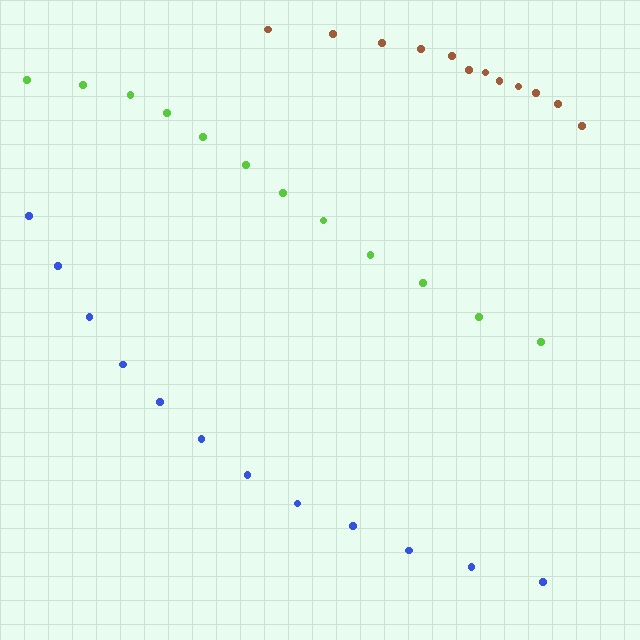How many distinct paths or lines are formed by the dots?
There are 3 distinct paths.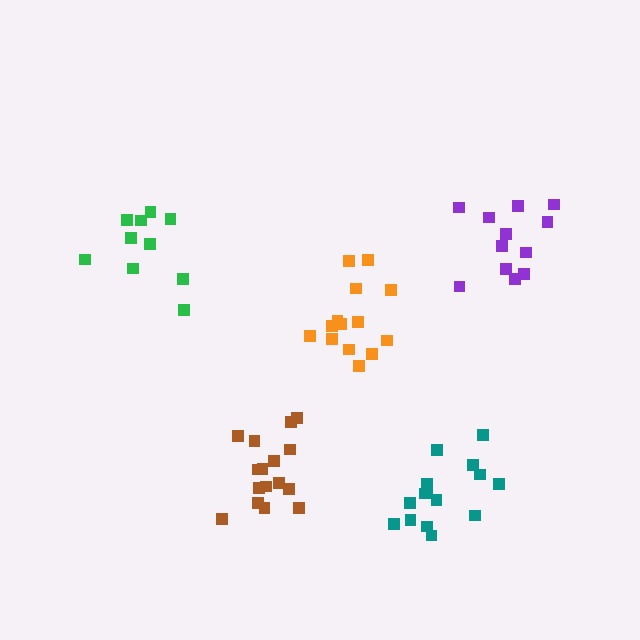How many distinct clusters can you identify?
There are 5 distinct clusters.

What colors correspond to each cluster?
The clusters are colored: purple, green, brown, orange, teal.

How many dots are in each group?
Group 1: 12 dots, Group 2: 10 dots, Group 3: 16 dots, Group 4: 14 dots, Group 5: 15 dots (67 total).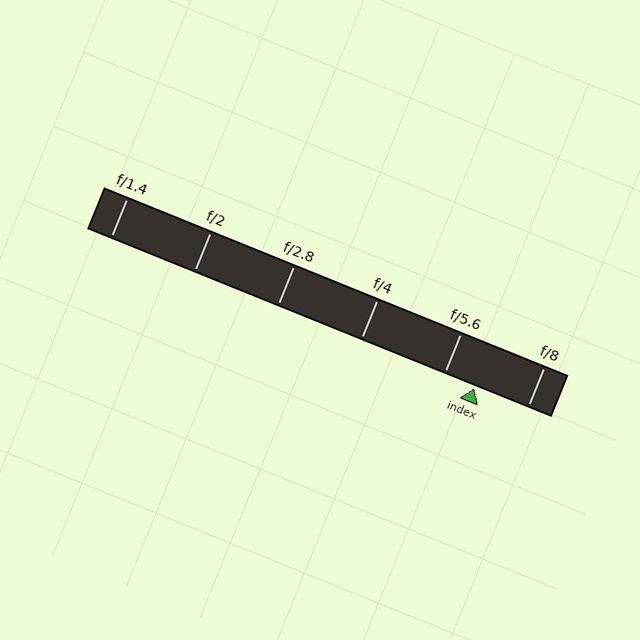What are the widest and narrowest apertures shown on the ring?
The widest aperture shown is f/1.4 and the narrowest is f/8.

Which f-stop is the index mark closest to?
The index mark is closest to f/5.6.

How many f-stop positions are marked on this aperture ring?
There are 6 f-stop positions marked.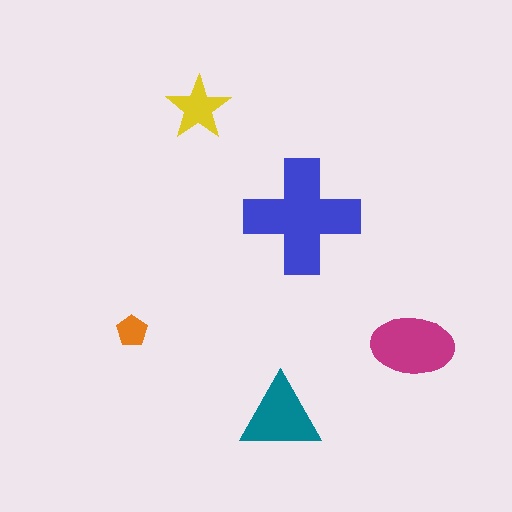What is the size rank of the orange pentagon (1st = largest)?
5th.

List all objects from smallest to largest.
The orange pentagon, the yellow star, the teal triangle, the magenta ellipse, the blue cross.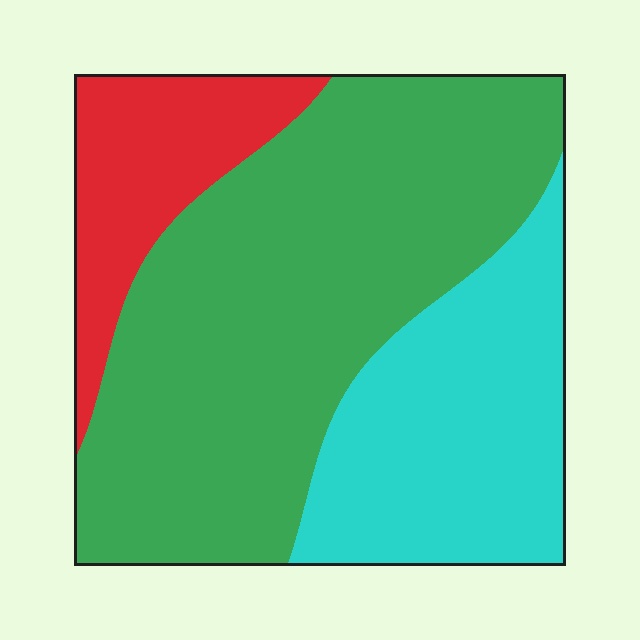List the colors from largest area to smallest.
From largest to smallest: green, cyan, red.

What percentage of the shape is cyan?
Cyan takes up about one quarter (1/4) of the shape.